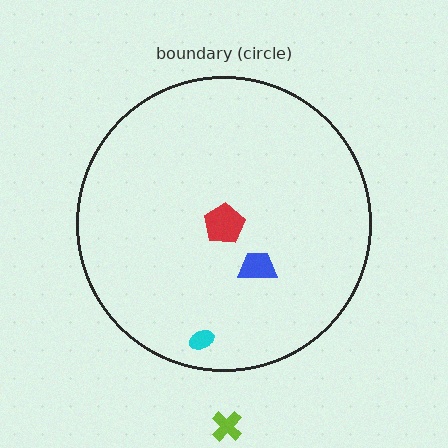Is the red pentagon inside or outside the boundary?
Inside.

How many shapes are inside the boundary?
3 inside, 1 outside.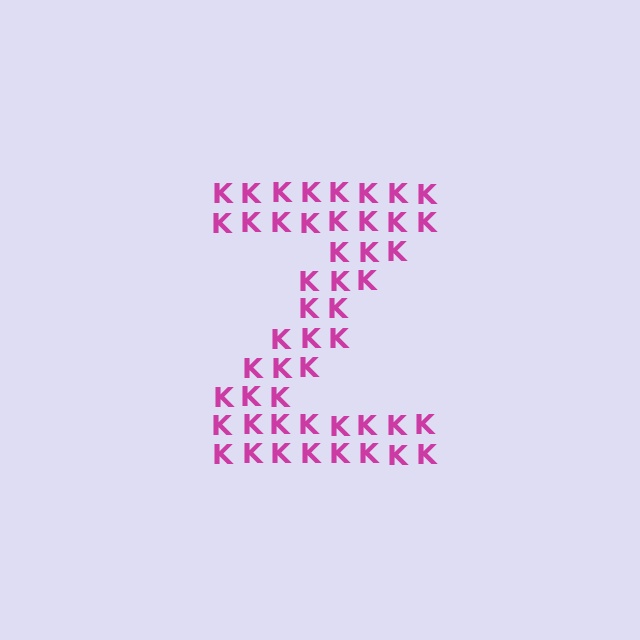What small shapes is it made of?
It is made of small letter K's.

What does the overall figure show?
The overall figure shows the letter Z.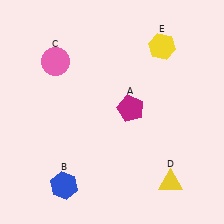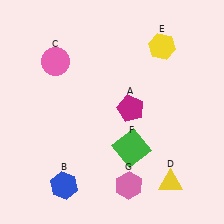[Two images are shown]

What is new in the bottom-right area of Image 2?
A pink hexagon (G) was added in the bottom-right area of Image 2.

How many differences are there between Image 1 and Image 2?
There are 2 differences between the two images.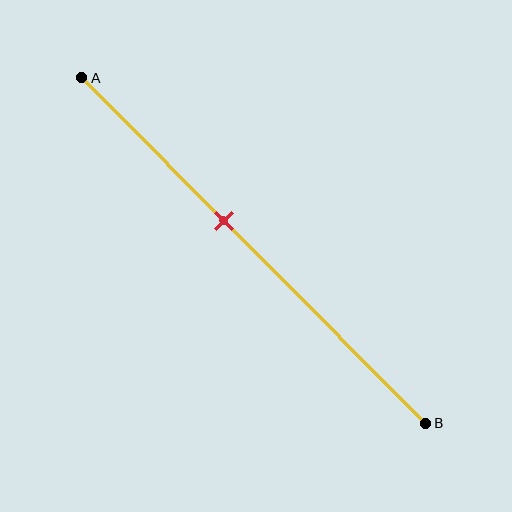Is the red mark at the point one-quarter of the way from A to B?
No, the mark is at about 40% from A, not at the 25% one-quarter point.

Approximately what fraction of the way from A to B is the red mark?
The red mark is approximately 40% of the way from A to B.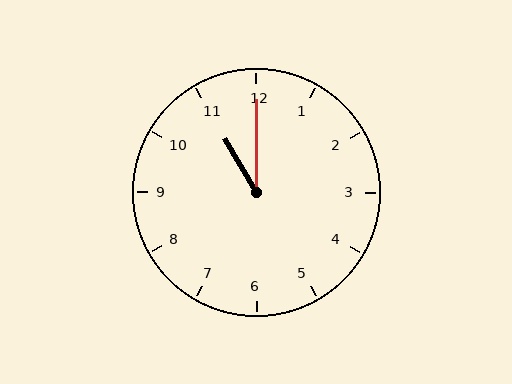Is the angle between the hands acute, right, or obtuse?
It is acute.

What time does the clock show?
11:00.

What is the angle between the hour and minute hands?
Approximately 30 degrees.